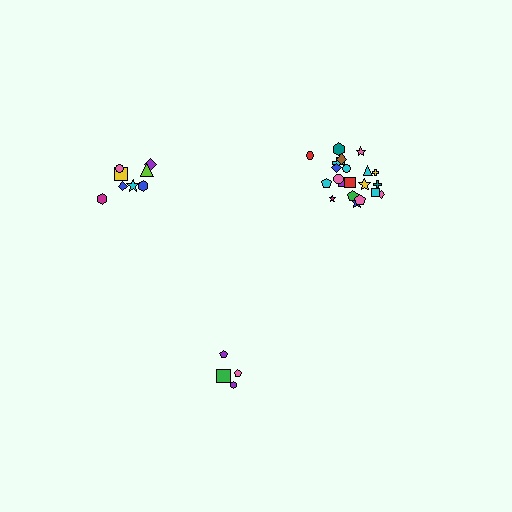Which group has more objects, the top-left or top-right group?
The top-right group.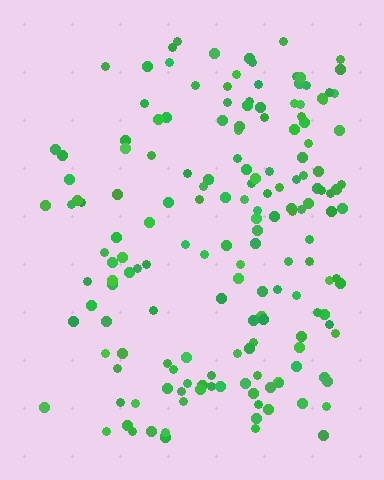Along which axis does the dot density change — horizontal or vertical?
Horizontal.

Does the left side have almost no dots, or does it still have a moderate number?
Still a moderate number, just noticeably fewer than the right.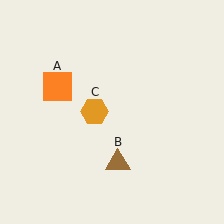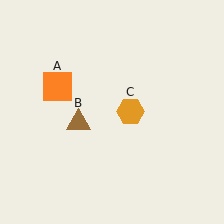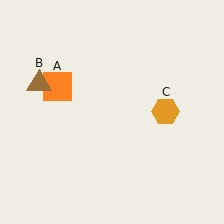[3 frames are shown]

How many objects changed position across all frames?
2 objects changed position: brown triangle (object B), orange hexagon (object C).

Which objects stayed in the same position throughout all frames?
Orange square (object A) remained stationary.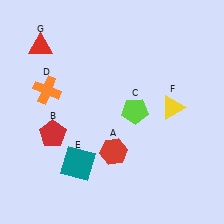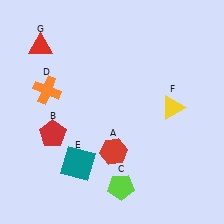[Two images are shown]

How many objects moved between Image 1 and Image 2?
1 object moved between the two images.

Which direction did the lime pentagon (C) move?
The lime pentagon (C) moved down.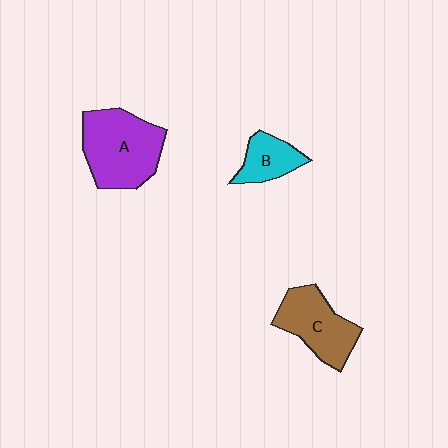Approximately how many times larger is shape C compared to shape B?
Approximately 1.7 times.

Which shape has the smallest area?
Shape B (cyan).